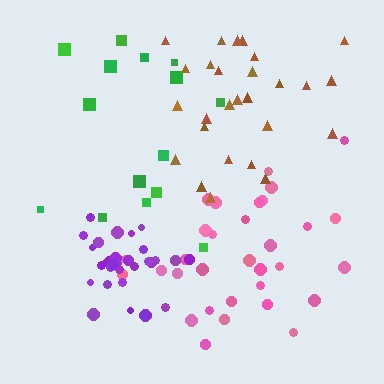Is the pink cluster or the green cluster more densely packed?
Pink.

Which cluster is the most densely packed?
Purple.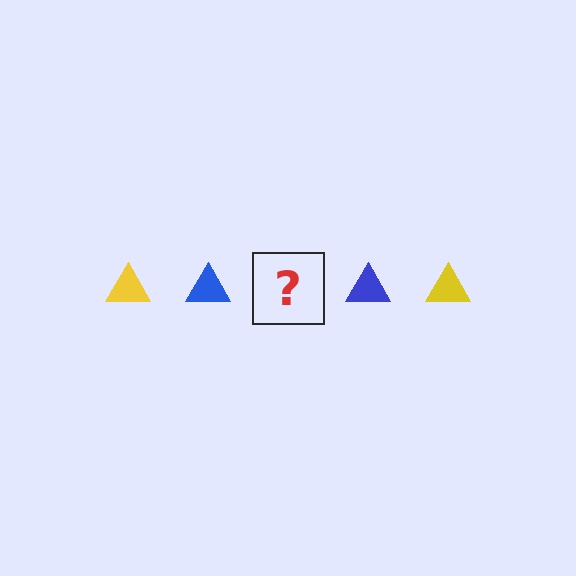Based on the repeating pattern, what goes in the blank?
The blank should be a yellow triangle.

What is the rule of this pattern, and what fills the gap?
The rule is that the pattern cycles through yellow, blue triangles. The gap should be filled with a yellow triangle.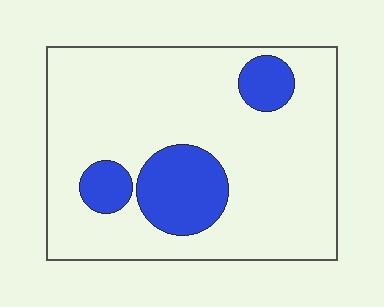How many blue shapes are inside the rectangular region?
3.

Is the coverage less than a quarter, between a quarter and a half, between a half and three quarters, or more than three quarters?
Less than a quarter.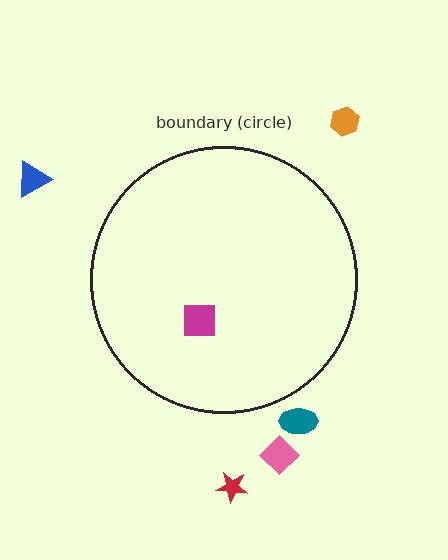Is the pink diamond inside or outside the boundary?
Outside.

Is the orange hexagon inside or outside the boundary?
Outside.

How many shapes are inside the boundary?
1 inside, 5 outside.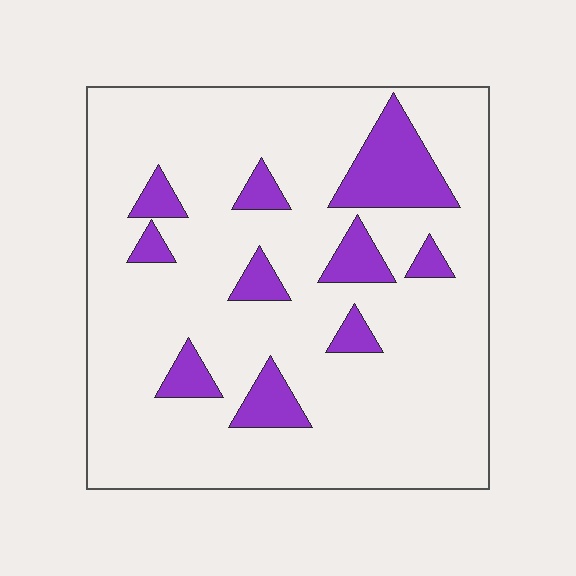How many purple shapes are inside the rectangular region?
10.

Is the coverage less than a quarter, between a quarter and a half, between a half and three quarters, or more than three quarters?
Less than a quarter.